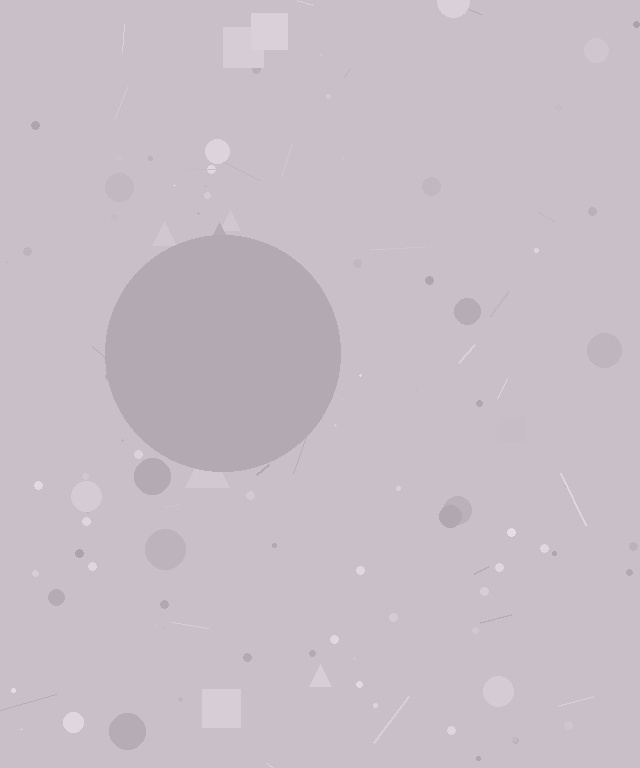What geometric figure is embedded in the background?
A circle is embedded in the background.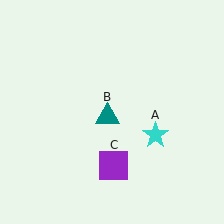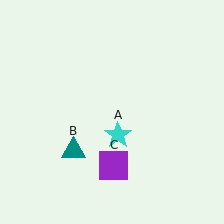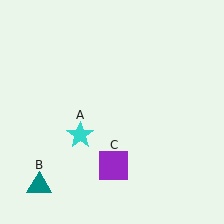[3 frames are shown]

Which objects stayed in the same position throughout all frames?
Purple square (object C) remained stationary.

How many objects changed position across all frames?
2 objects changed position: cyan star (object A), teal triangle (object B).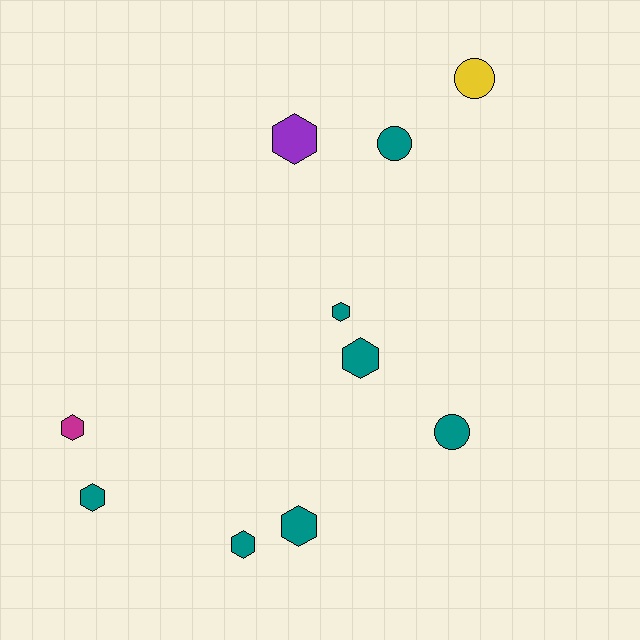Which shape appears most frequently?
Hexagon, with 7 objects.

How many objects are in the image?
There are 10 objects.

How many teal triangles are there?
There are no teal triangles.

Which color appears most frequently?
Teal, with 7 objects.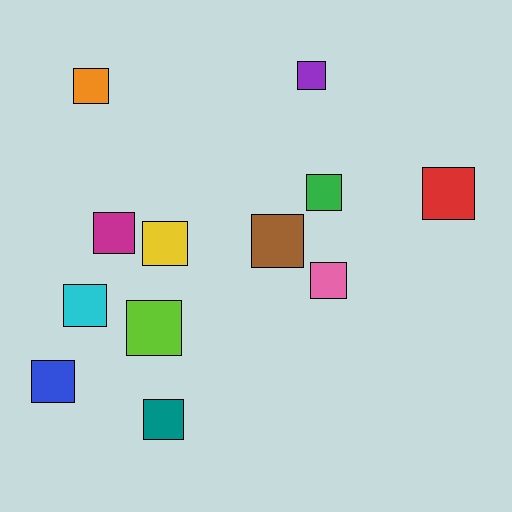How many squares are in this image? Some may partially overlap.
There are 12 squares.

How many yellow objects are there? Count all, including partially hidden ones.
There is 1 yellow object.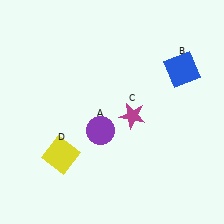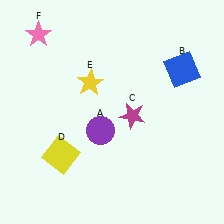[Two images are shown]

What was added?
A yellow star (E), a pink star (F) were added in Image 2.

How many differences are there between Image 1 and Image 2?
There are 2 differences between the two images.